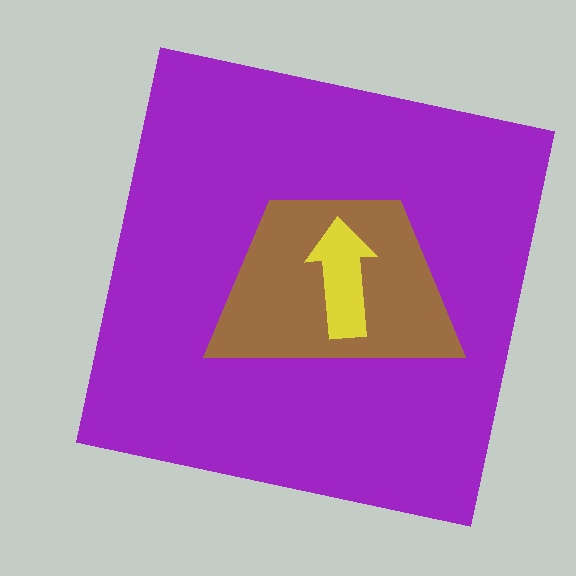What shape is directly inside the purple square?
The brown trapezoid.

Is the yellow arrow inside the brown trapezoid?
Yes.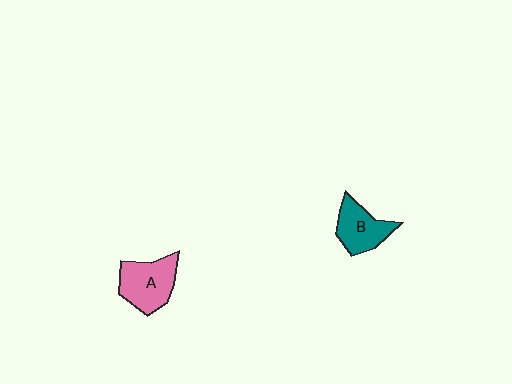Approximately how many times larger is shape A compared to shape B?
Approximately 1.2 times.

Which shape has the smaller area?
Shape B (teal).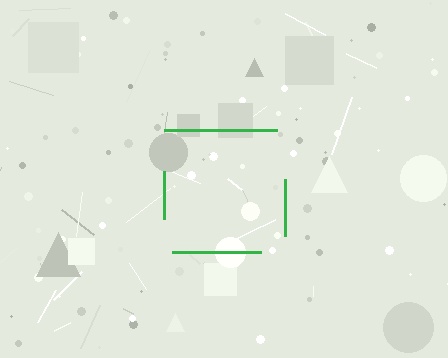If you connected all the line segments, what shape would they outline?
They would outline a square.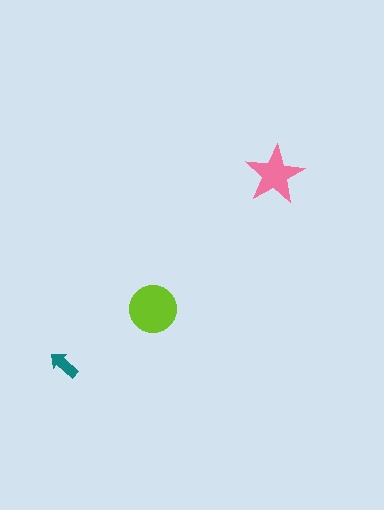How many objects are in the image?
There are 3 objects in the image.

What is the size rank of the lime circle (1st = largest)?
1st.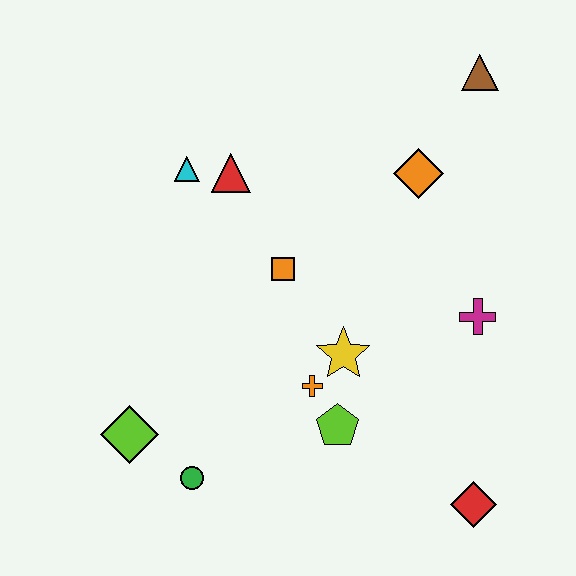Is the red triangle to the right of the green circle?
Yes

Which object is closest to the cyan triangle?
The red triangle is closest to the cyan triangle.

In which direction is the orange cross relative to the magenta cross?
The orange cross is to the left of the magenta cross.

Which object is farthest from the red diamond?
The cyan triangle is farthest from the red diamond.